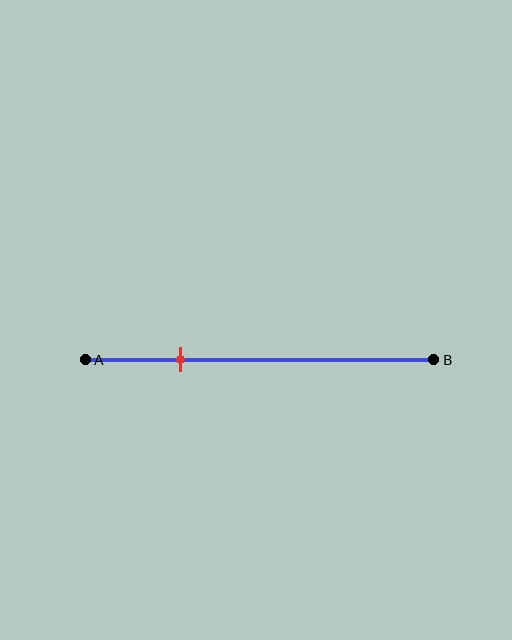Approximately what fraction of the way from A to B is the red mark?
The red mark is approximately 25% of the way from A to B.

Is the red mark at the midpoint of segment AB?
No, the mark is at about 25% from A, not at the 50% midpoint.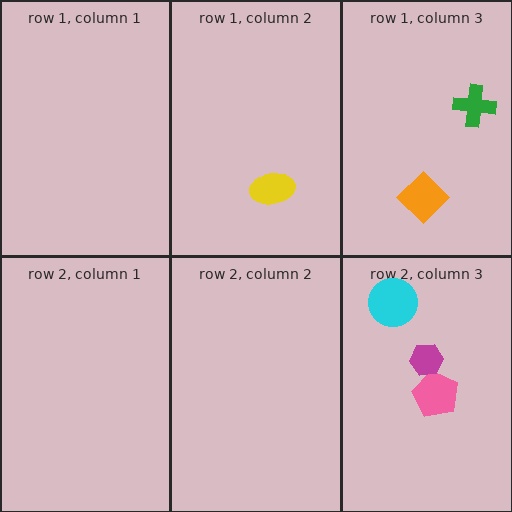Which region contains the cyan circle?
The row 2, column 3 region.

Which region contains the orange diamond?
The row 1, column 3 region.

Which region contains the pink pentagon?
The row 2, column 3 region.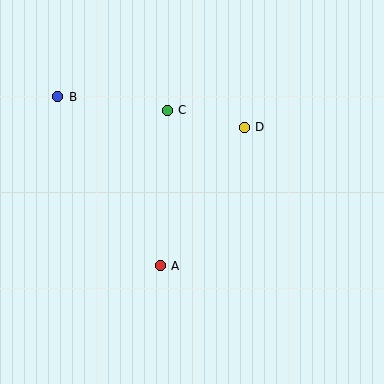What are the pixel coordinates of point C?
Point C is at (167, 110).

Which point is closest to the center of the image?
Point A at (160, 266) is closest to the center.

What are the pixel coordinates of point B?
Point B is at (58, 97).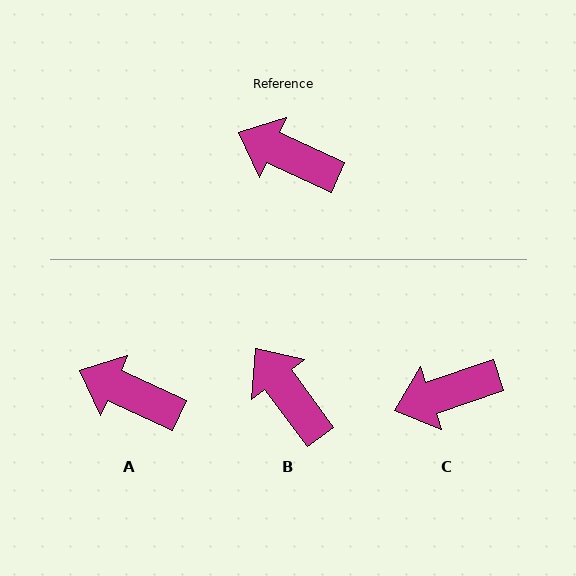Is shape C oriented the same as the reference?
No, it is off by about 43 degrees.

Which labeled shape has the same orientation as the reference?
A.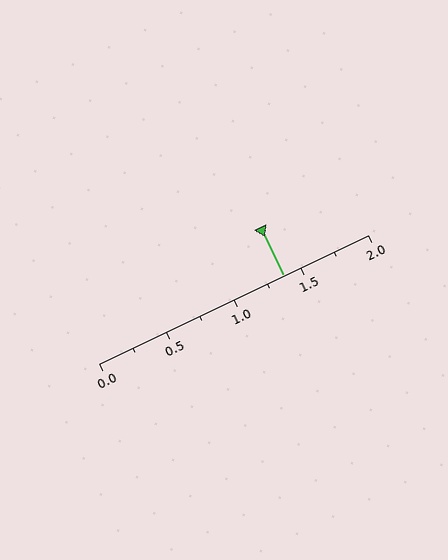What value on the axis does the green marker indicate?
The marker indicates approximately 1.38.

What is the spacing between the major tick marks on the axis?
The major ticks are spaced 0.5 apart.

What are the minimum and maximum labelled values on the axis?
The axis runs from 0.0 to 2.0.